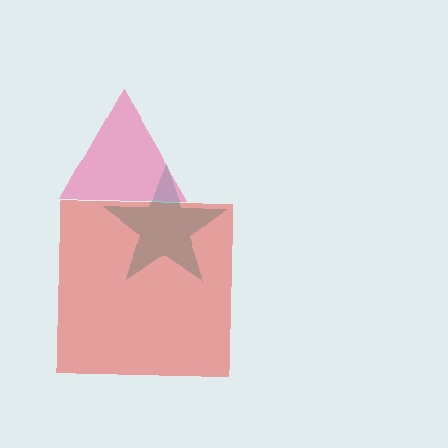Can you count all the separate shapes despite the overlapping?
Yes, there are 3 separate shapes.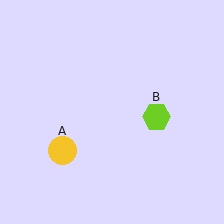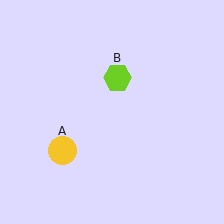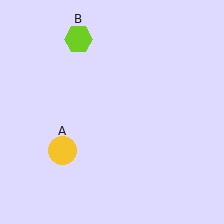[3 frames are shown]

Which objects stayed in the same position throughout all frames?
Yellow circle (object A) remained stationary.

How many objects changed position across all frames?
1 object changed position: lime hexagon (object B).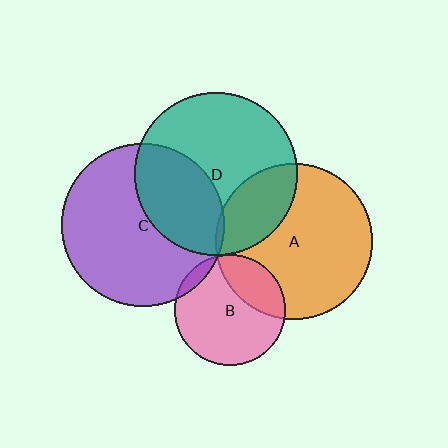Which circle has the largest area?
Circle D (teal).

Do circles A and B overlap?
Yes.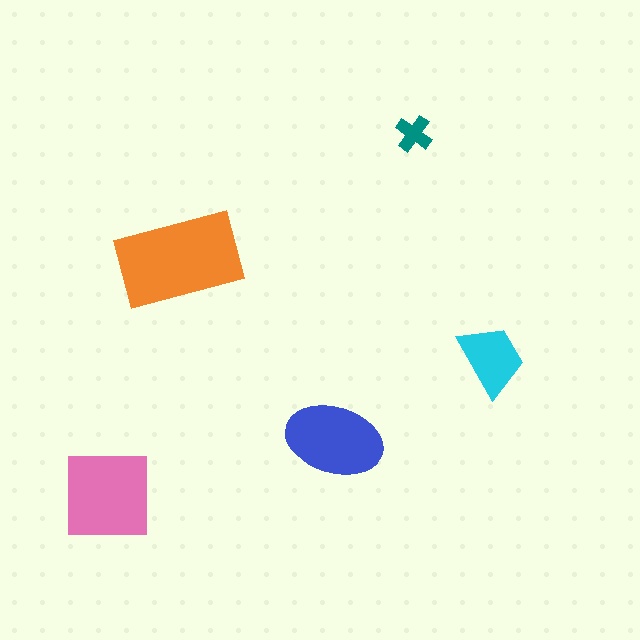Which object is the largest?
The orange rectangle.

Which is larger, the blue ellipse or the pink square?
The pink square.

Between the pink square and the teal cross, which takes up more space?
The pink square.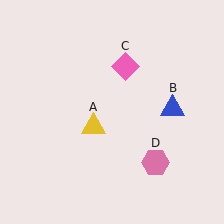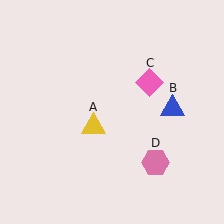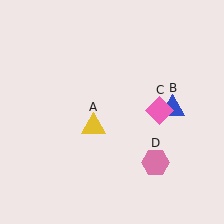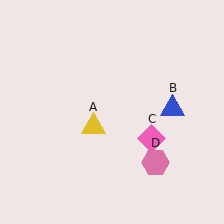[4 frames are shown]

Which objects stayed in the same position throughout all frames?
Yellow triangle (object A) and blue triangle (object B) and pink hexagon (object D) remained stationary.